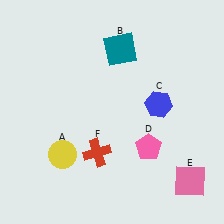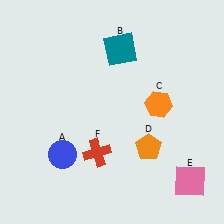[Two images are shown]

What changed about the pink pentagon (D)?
In Image 1, D is pink. In Image 2, it changed to orange.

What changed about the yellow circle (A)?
In Image 1, A is yellow. In Image 2, it changed to blue.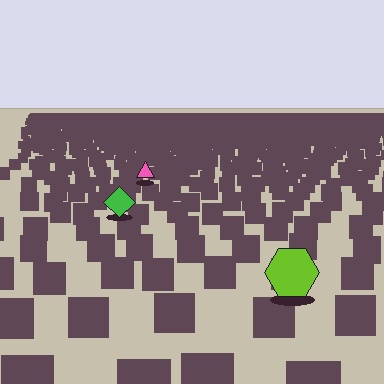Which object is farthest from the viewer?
The pink triangle is farthest from the viewer. It appears smaller and the ground texture around it is denser.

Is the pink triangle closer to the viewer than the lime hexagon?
No. The lime hexagon is closer — you can tell from the texture gradient: the ground texture is coarser near it.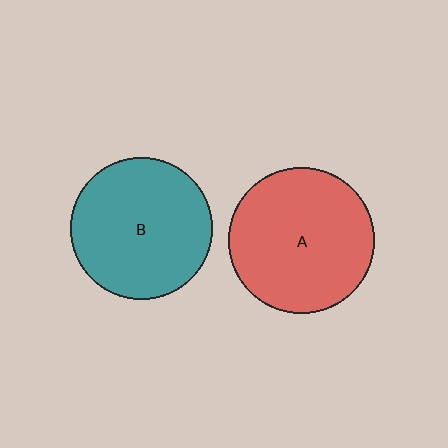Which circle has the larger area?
Circle A (red).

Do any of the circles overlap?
No, none of the circles overlap.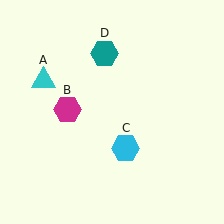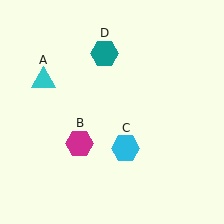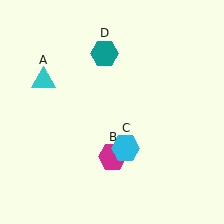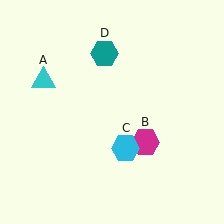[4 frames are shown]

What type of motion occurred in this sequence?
The magenta hexagon (object B) rotated counterclockwise around the center of the scene.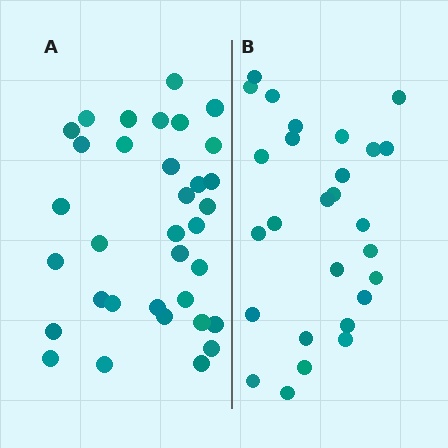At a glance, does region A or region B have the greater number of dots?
Region A (the left region) has more dots.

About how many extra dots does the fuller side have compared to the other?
Region A has roughly 8 or so more dots than region B.